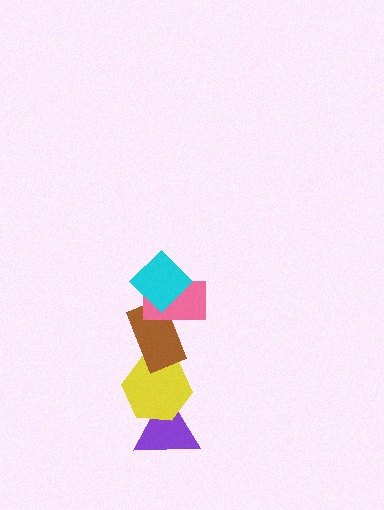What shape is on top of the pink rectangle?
The cyan diamond is on top of the pink rectangle.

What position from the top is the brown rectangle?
The brown rectangle is 3rd from the top.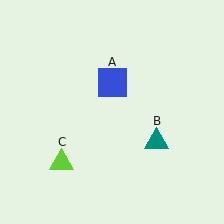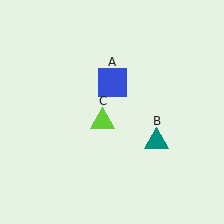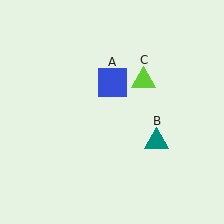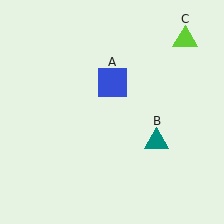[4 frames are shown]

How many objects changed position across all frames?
1 object changed position: lime triangle (object C).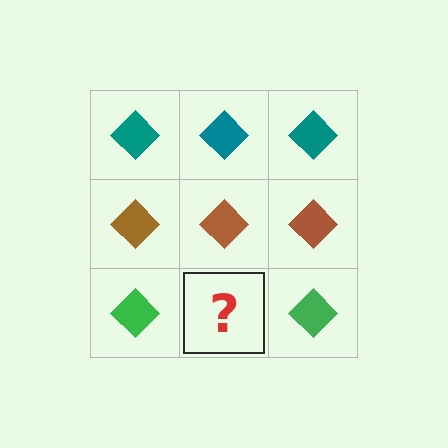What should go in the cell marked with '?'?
The missing cell should contain a green diamond.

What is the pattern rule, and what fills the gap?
The rule is that each row has a consistent color. The gap should be filled with a green diamond.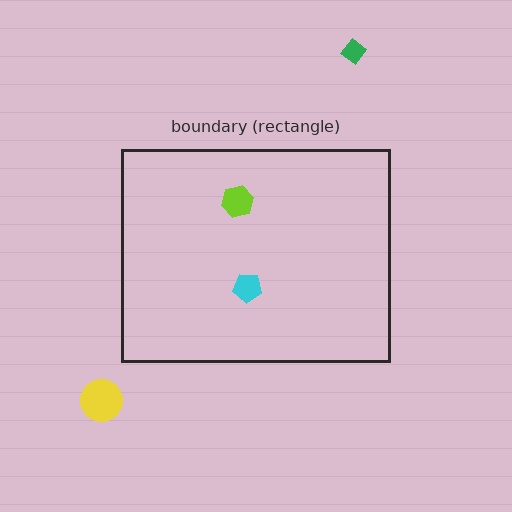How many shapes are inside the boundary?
2 inside, 2 outside.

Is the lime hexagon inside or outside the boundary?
Inside.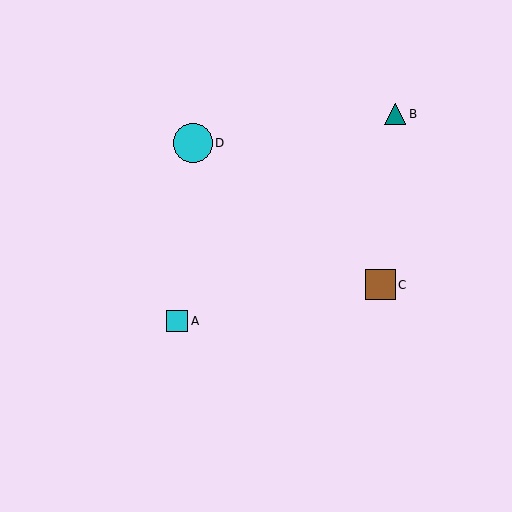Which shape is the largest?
The cyan circle (labeled D) is the largest.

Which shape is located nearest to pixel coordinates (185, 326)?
The cyan square (labeled A) at (177, 321) is nearest to that location.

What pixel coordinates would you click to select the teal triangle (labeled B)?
Click at (395, 114) to select the teal triangle B.